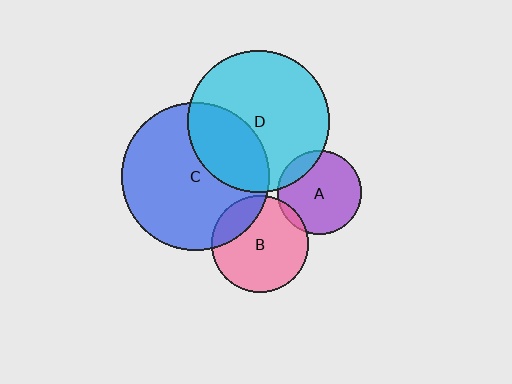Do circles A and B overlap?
Yes.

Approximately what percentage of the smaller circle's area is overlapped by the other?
Approximately 5%.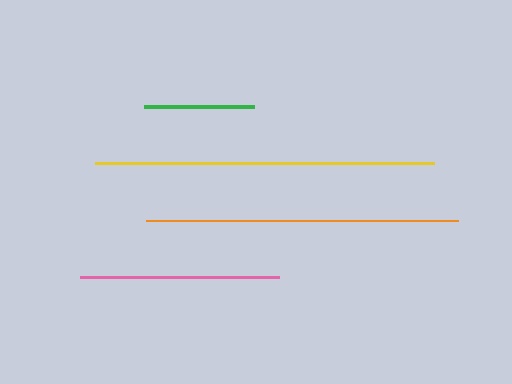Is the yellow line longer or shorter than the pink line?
The yellow line is longer than the pink line.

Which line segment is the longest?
The yellow line is the longest at approximately 339 pixels.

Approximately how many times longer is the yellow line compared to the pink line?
The yellow line is approximately 1.7 times the length of the pink line.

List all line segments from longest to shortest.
From longest to shortest: yellow, orange, pink, green.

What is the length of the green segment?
The green segment is approximately 110 pixels long.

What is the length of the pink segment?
The pink segment is approximately 199 pixels long.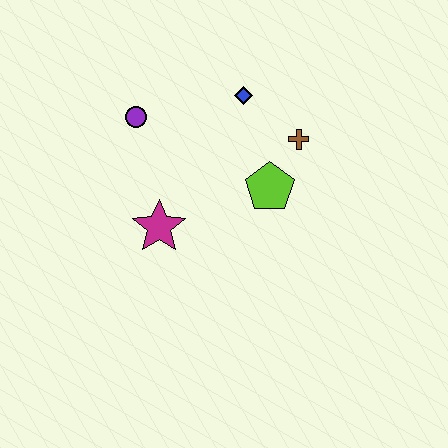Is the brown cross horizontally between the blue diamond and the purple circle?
No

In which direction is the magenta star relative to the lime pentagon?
The magenta star is to the left of the lime pentagon.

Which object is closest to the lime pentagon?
The brown cross is closest to the lime pentagon.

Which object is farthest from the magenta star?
The brown cross is farthest from the magenta star.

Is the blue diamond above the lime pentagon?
Yes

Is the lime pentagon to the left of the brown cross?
Yes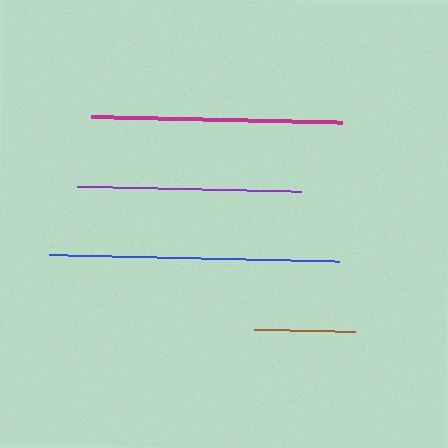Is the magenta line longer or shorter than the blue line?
The blue line is longer than the magenta line.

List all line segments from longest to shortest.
From longest to shortest: blue, magenta, purple, brown.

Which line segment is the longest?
The blue line is the longest at approximately 290 pixels.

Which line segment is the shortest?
The brown line is the shortest at approximately 101 pixels.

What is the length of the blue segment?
The blue segment is approximately 290 pixels long.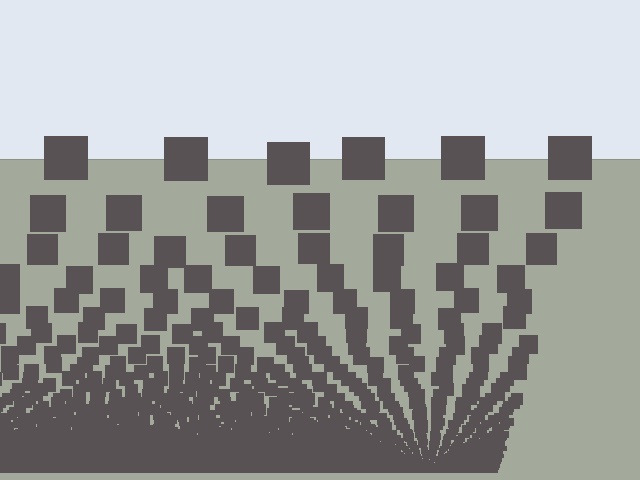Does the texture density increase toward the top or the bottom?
Density increases toward the bottom.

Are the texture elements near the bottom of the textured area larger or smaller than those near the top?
Smaller. The gradient is inverted — elements near the bottom are smaller and denser.